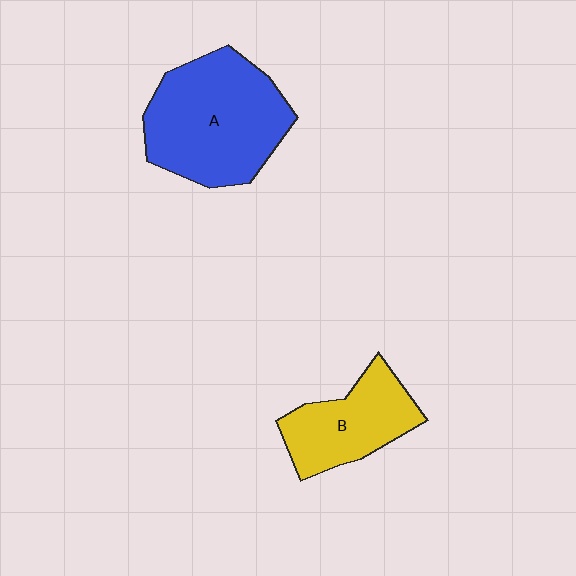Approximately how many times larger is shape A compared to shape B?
Approximately 1.6 times.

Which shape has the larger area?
Shape A (blue).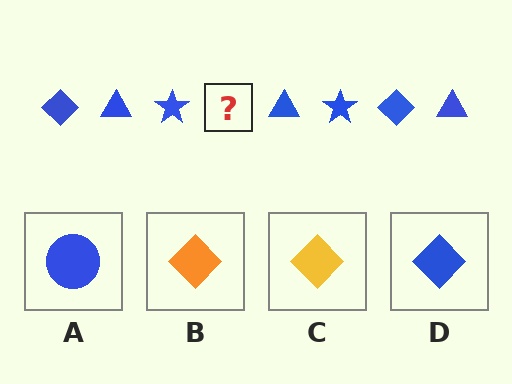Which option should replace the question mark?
Option D.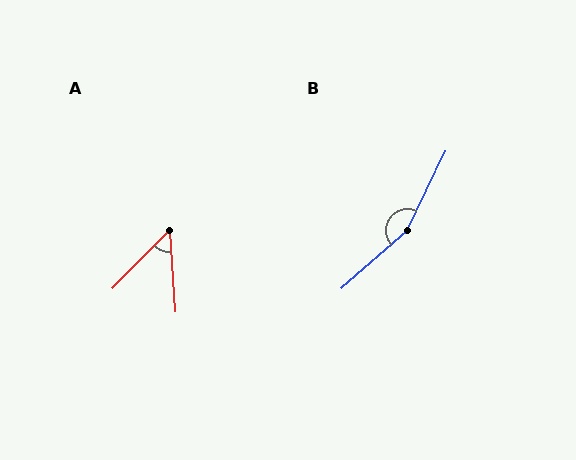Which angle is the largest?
B, at approximately 157 degrees.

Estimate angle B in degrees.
Approximately 157 degrees.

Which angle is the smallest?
A, at approximately 48 degrees.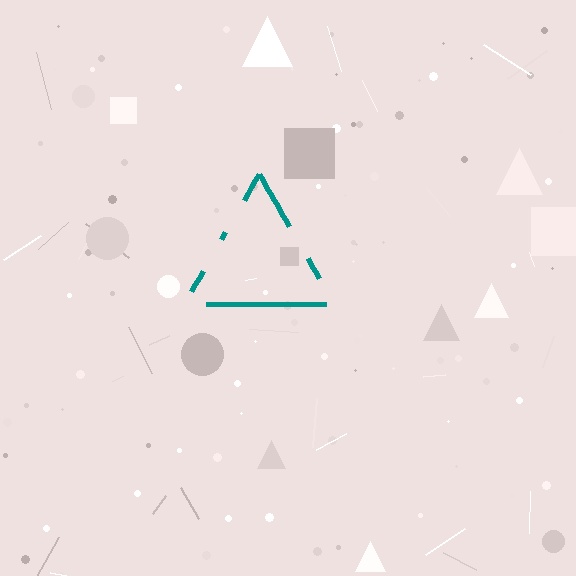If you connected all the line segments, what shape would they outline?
They would outline a triangle.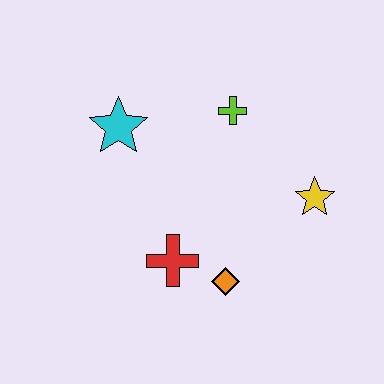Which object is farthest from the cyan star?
The yellow star is farthest from the cyan star.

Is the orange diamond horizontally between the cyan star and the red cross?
No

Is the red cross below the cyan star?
Yes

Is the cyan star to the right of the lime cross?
No